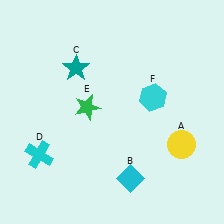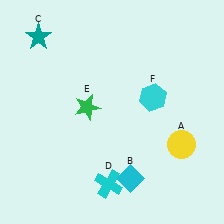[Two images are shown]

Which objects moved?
The objects that moved are: the teal star (C), the cyan cross (D).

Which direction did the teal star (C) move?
The teal star (C) moved left.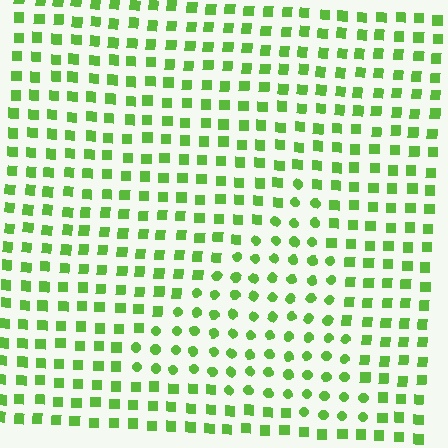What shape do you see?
I see a triangle.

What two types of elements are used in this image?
The image uses circles inside the triangle region and squares outside it.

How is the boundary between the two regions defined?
The boundary is defined by a change in element shape: circles inside vs. squares outside. All elements share the same color and spacing.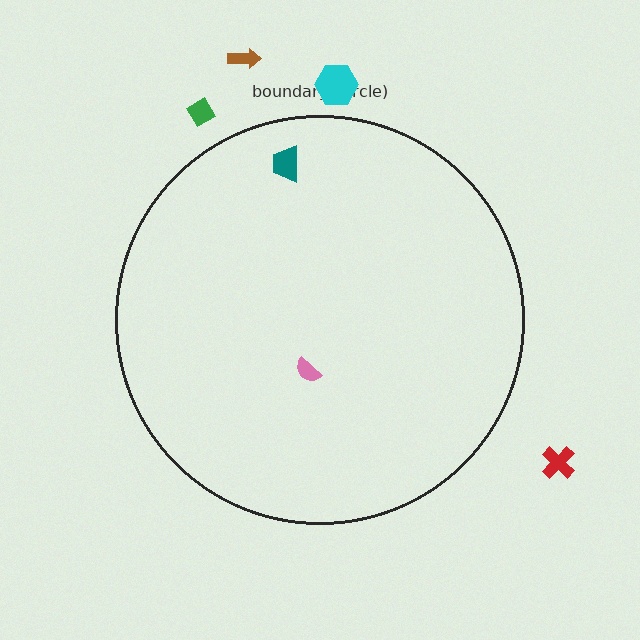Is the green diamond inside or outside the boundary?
Outside.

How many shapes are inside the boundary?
2 inside, 4 outside.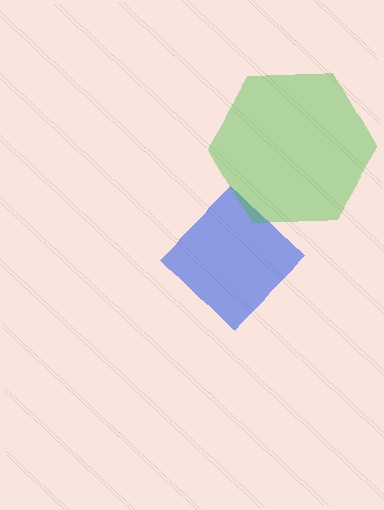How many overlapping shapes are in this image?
There are 2 overlapping shapes in the image.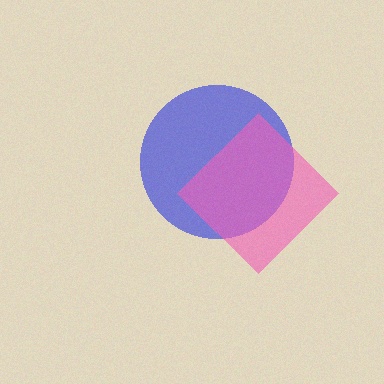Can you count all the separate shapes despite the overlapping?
Yes, there are 2 separate shapes.